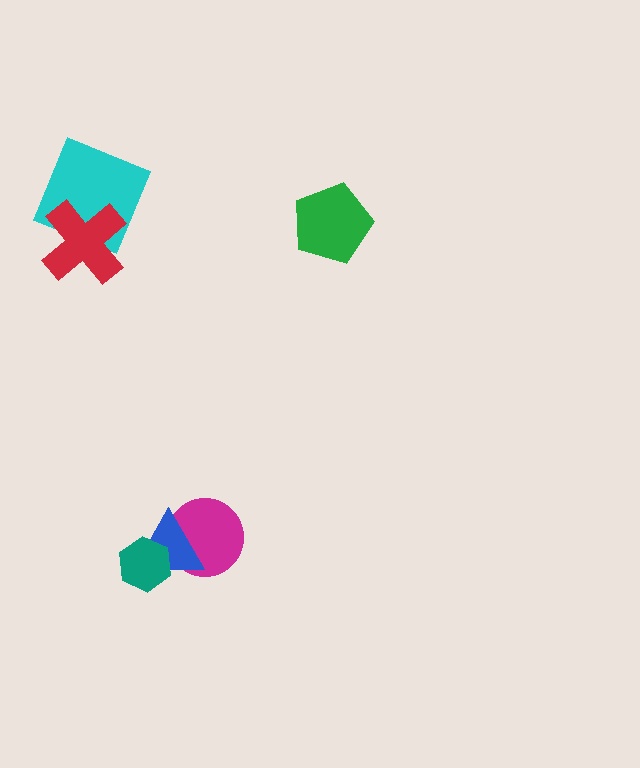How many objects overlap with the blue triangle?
2 objects overlap with the blue triangle.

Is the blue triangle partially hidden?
Yes, it is partially covered by another shape.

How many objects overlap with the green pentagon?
0 objects overlap with the green pentagon.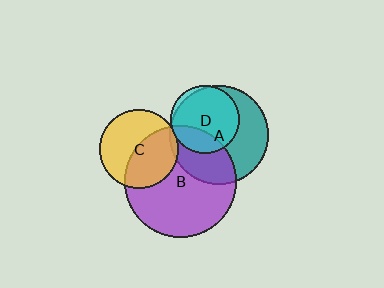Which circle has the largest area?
Circle B (purple).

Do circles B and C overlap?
Yes.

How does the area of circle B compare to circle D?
Approximately 2.7 times.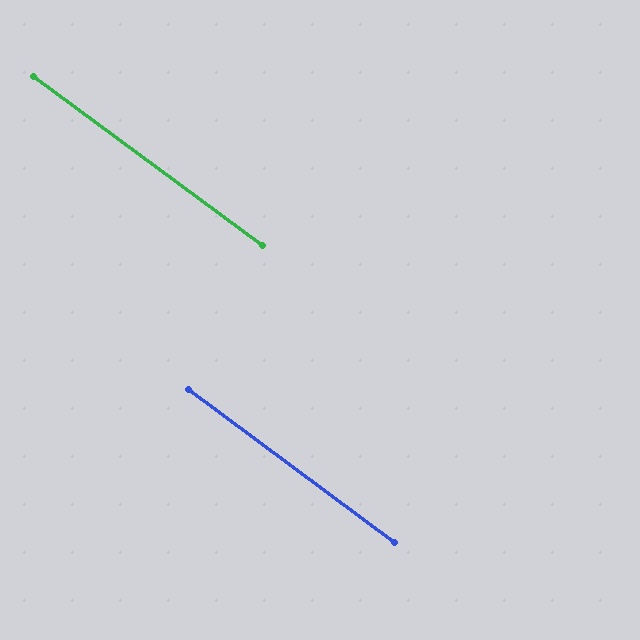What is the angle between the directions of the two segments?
Approximately 0 degrees.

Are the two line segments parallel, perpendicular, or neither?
Parallel — their directions differ by only 0.3°.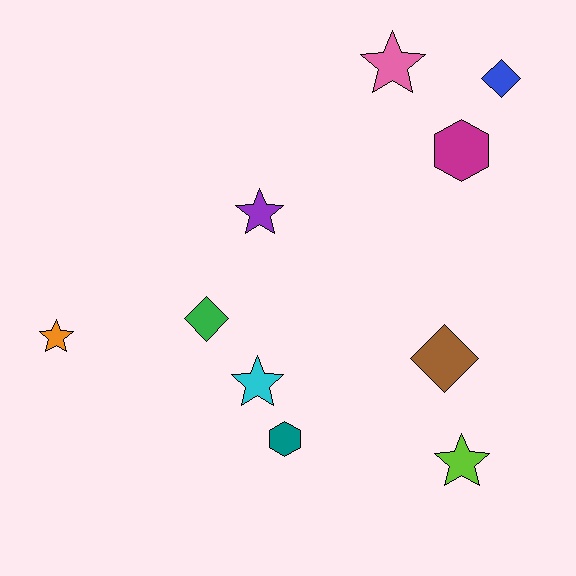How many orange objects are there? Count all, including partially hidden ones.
There is 1 orange object.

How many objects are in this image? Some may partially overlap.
There are 10 objects.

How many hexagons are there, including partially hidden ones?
There are 2 hexagons.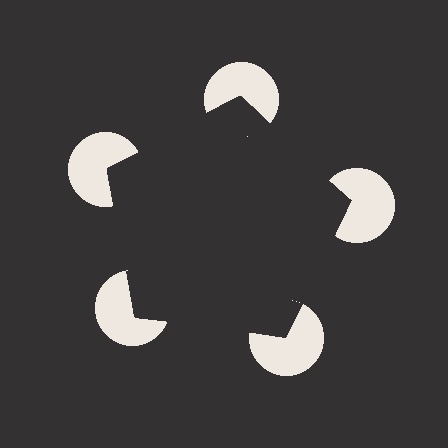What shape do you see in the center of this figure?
An illusory pentagon — its edges are inferred from the aligned wedge cuts in the pac-man discs, not physically drawn.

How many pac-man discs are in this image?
There are 5 — one at each vertex of the illusory pentagon.